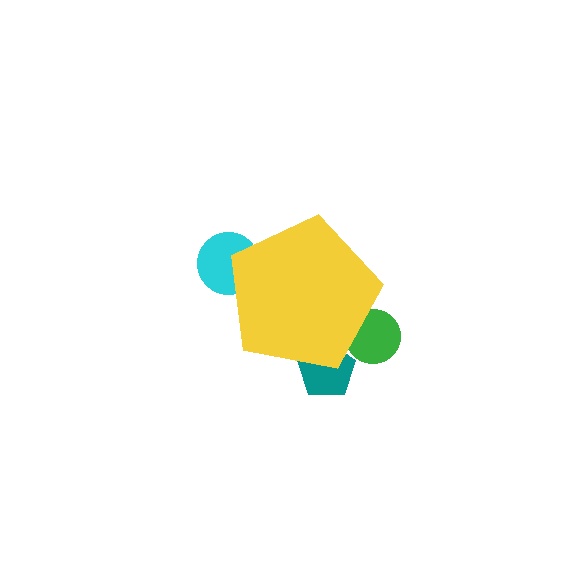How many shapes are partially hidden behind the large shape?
3 shapes are partially hidden.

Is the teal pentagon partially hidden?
Yes, the teal pentagon is partially hidden behind the yellow pentagon.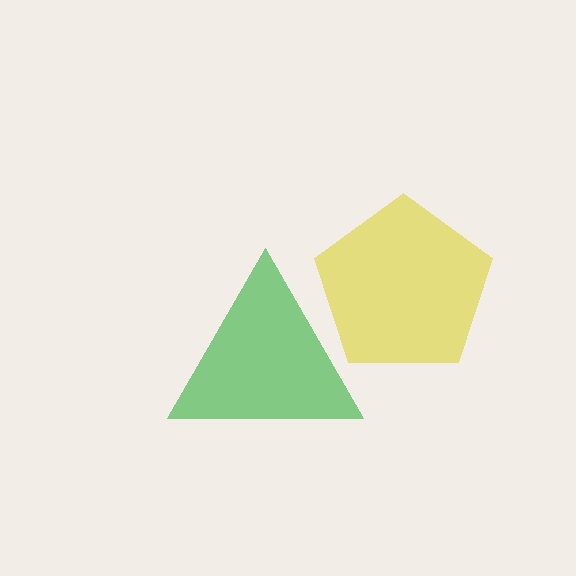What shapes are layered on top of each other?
The layered shapes are: a yellow pentagon, a green triangle.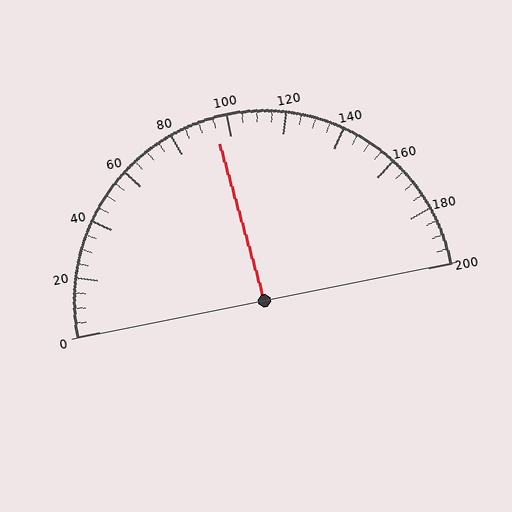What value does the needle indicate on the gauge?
The needle indicates approximately 95.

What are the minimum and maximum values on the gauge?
The gauge ranges from 0 to 200.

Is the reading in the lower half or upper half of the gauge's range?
The reading is in the lower half of the range (0 to 200).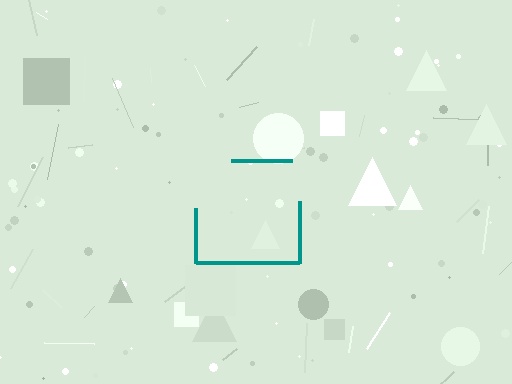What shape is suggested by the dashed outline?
The dashed outline suggests a square.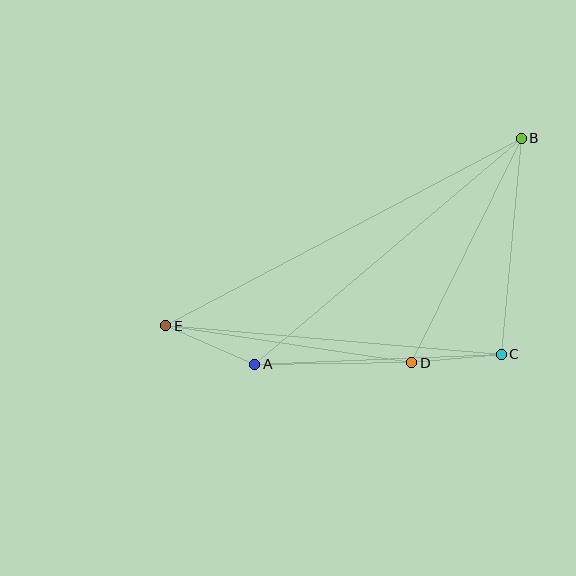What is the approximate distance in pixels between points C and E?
The distance between C and E is approximately 337 pixels.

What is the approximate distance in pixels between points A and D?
The distance between A and D is approximately 157 pixels.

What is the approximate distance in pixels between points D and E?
The distance between D and E is approximately 249 pixels.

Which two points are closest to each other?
Points C and D are closest to each other.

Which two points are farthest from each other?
Points B and E are farthest from each other.